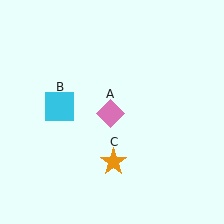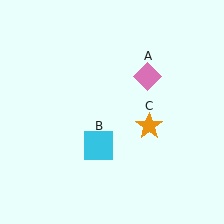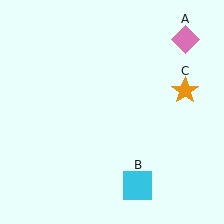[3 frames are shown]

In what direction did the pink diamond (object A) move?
The pink diamond (object A) moved up and to the right.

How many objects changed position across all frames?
3 objects changed position: pink diamond (object A), cyan square (object B), orange star (object C).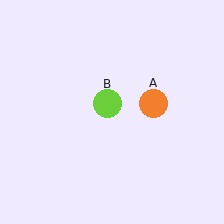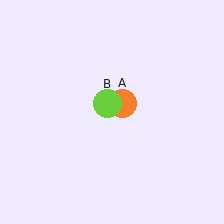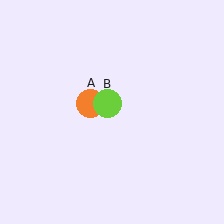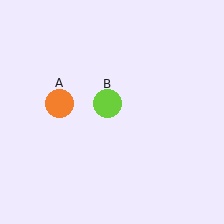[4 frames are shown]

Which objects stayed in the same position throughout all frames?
Lime circle (object B) remained stationary.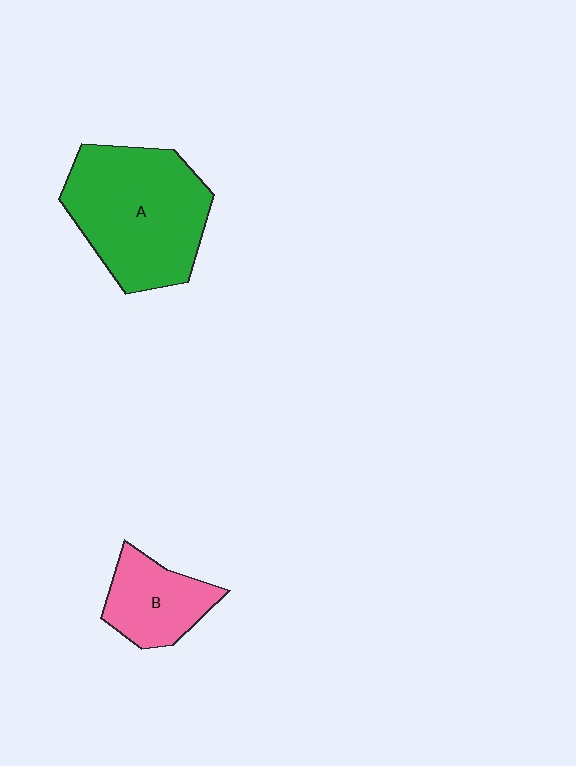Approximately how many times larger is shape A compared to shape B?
Approximately 2.1 times.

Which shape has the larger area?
Shape A (green).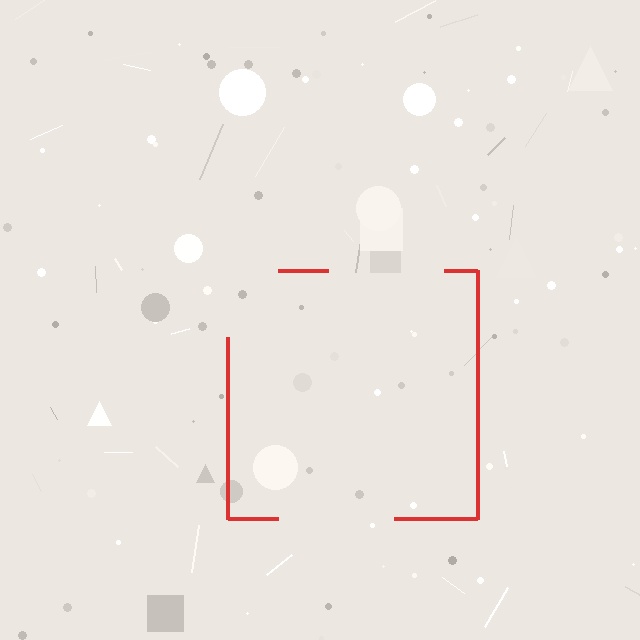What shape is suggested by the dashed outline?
The dashed outline suggests a square.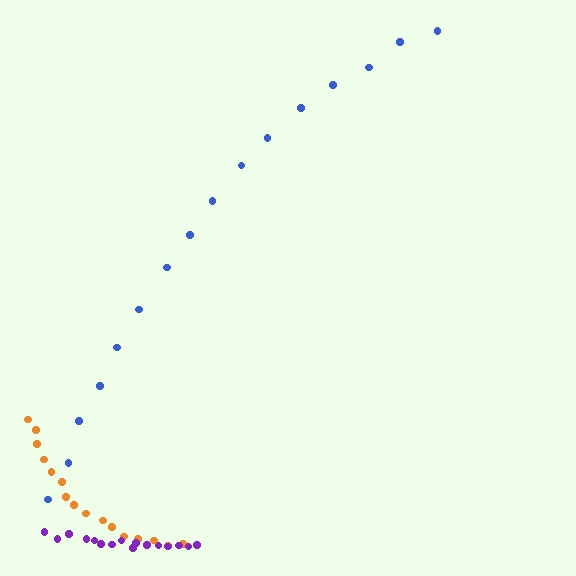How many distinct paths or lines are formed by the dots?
There are 3 distinct paths.